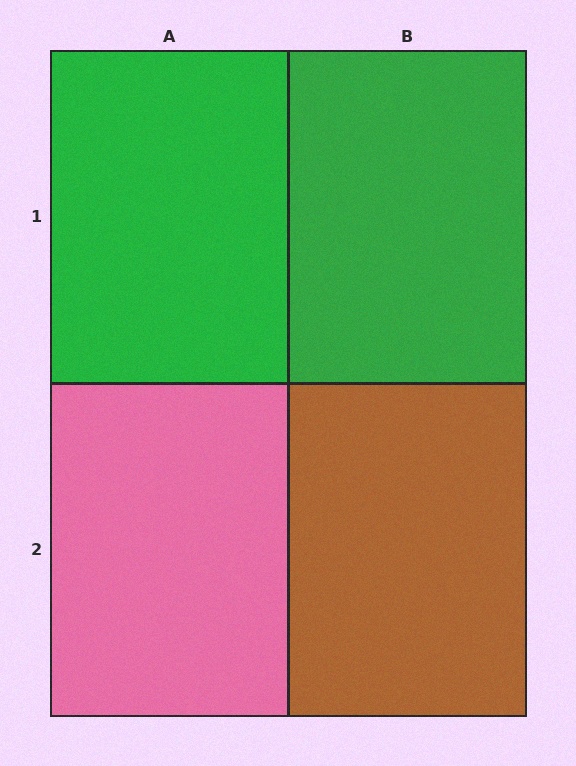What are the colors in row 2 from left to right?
Pink, brown.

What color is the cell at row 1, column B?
Green.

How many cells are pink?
1 cell is pink.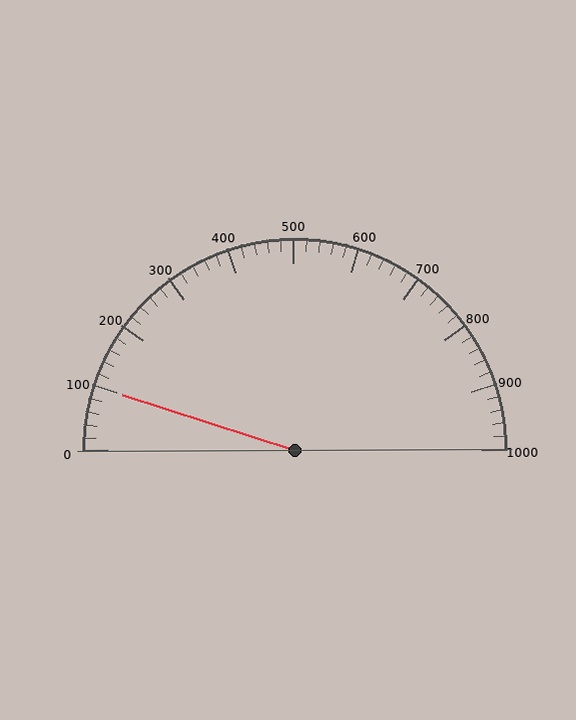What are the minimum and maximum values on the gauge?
The gauge ranges from 0 to 1000.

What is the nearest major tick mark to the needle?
The nearest major tick mark is 100.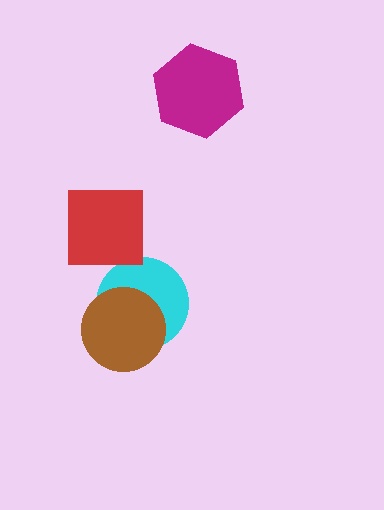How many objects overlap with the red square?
0 objects overlap with the red square.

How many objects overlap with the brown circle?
1 object overlaps with the brown circle.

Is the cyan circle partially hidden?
Yes, it is partially covered by another shape.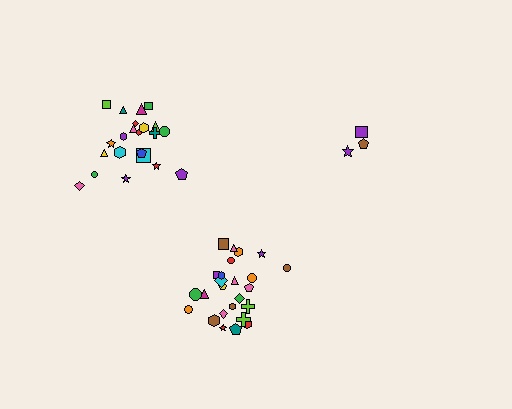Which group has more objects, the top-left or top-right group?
The top-left group.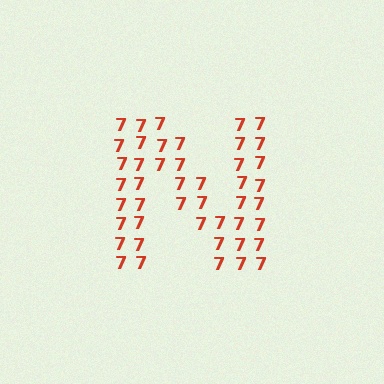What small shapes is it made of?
It is made of small digit 7's.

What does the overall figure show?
The overall figure shows the letter N.